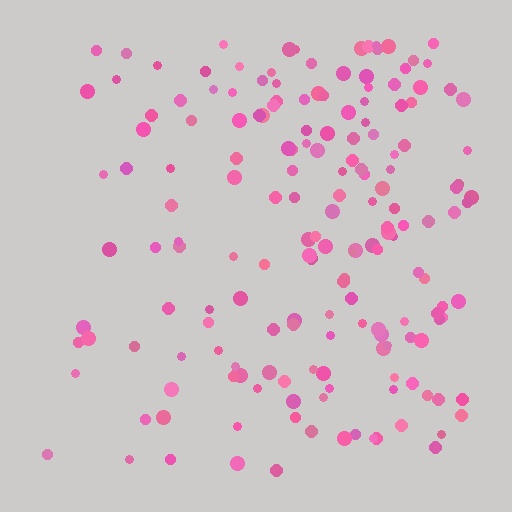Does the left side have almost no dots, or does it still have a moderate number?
Still a moderate number, just noticeably fewer than the right.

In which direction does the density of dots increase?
From left to right, with the right side densest.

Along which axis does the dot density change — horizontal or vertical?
Horizontal.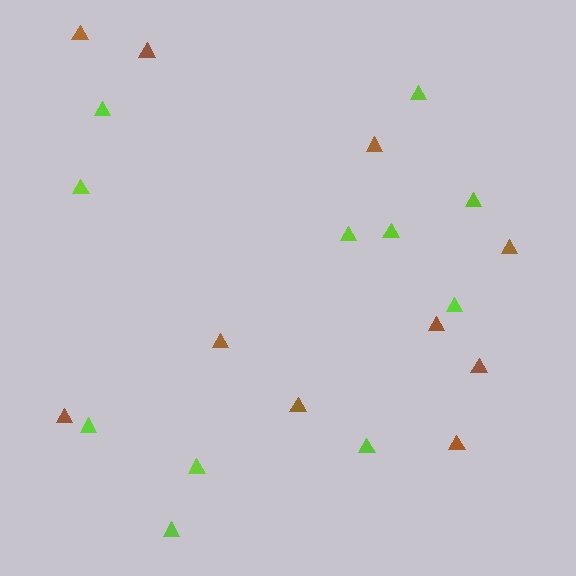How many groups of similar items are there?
There are 2 groups: one group of lime triangles (11) and one group of brown triangles (10).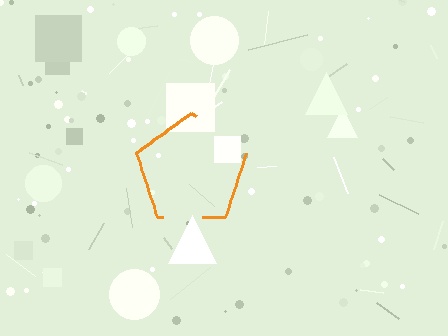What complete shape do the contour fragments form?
The contour fragments form a pentagon.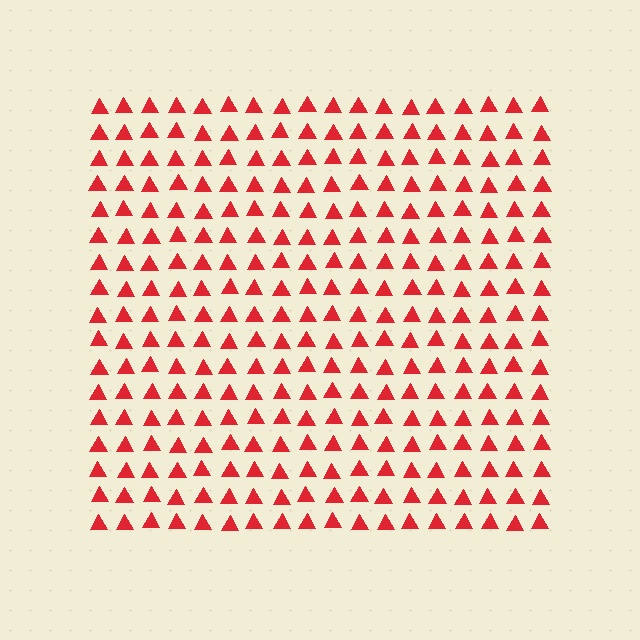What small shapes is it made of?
It is made of small triangles.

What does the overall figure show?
The overall figure shows a square.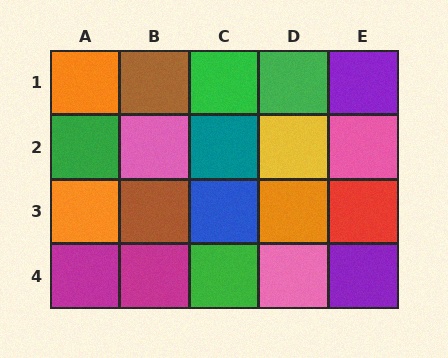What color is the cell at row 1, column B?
Brown.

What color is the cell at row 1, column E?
Purple.